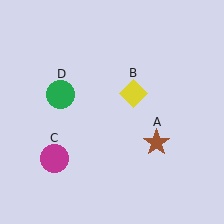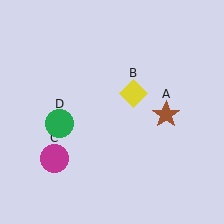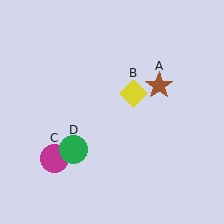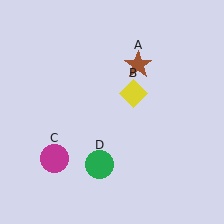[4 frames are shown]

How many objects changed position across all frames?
2 objects changed position: brown star (object A), green circle (object D).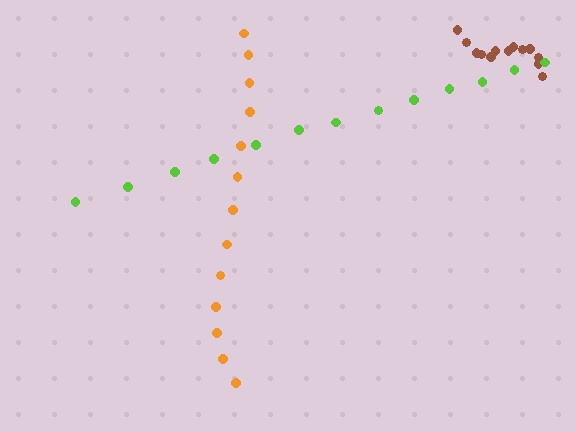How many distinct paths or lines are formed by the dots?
There are 3 distinct paths.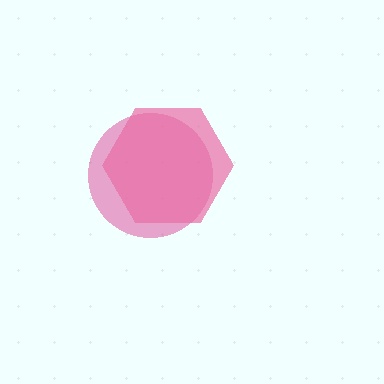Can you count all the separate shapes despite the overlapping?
Yes, there are 2 separate shapes.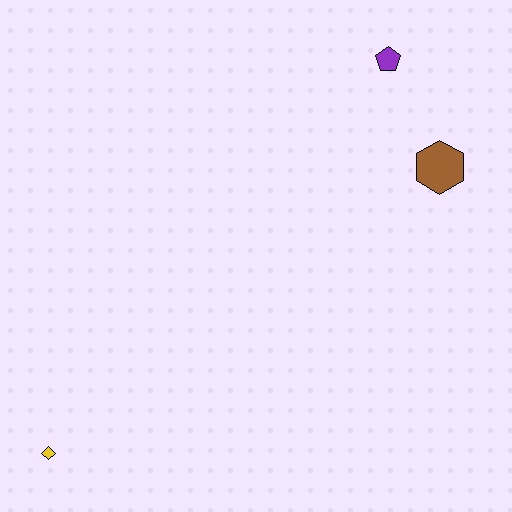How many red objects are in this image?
There are no red objects.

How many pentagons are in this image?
There is 1 pentagon.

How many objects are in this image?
There are 3 objects.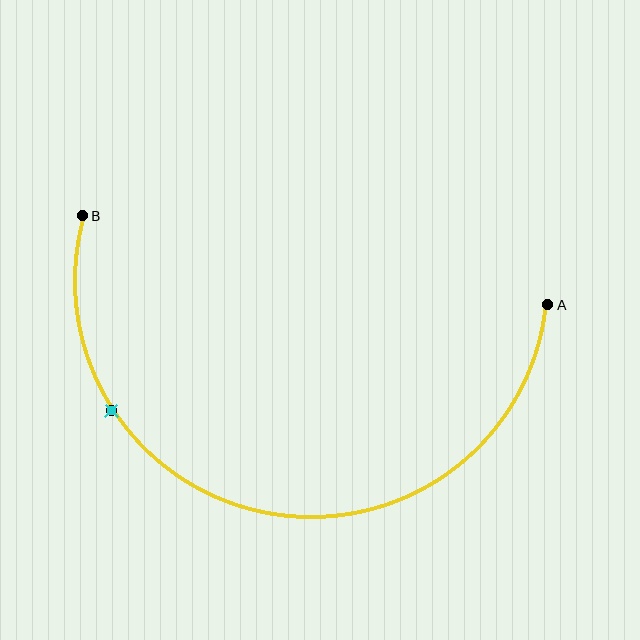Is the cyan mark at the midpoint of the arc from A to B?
No. The cyan mark lies on the arc but is closer to endpoint B. The arc midpoint would be at the point on the curve equidistant along the arc from both A and B.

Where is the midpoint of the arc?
The arc midpoint is the point on the curve farthest from the straight line joining A and B. It sits below that line.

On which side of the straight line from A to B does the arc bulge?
The arc bulges below the straight line connecting A and B.